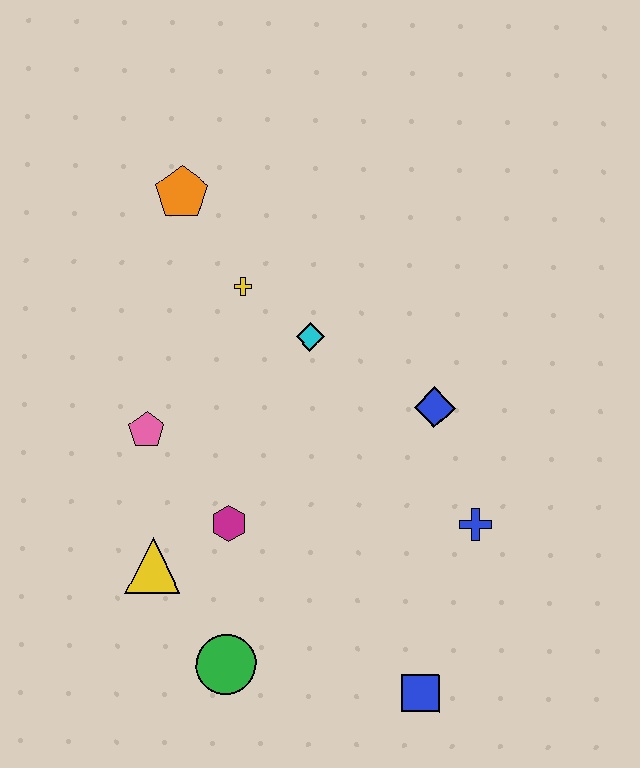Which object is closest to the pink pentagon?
The magenta hexagon is closest to the pink pentagon.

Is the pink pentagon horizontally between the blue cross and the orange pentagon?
No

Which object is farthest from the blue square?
The orange pentagon is farthest from the blue square.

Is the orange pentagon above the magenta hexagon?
Yes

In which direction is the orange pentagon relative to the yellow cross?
The orange pentagon is above the yellow cross.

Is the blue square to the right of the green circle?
Yes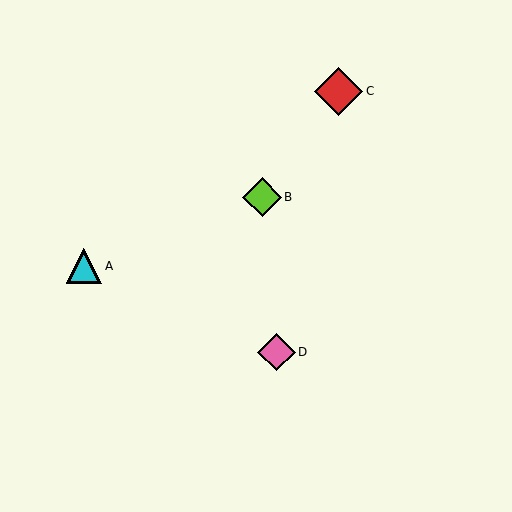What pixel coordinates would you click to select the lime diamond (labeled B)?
Click at (262, 197) to select the lime diamond B.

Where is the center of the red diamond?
The center of the red diamond is at (338, 91).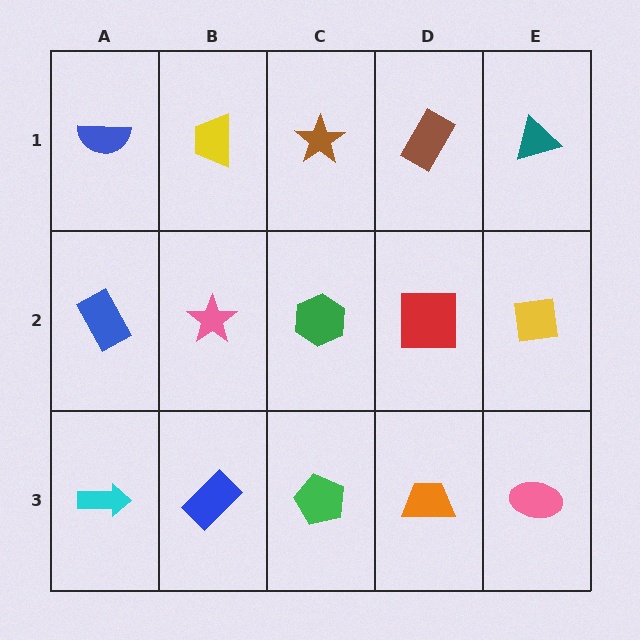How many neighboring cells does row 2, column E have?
3.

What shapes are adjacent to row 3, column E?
A yellow square (row 2, column E), an orange trapezoid (row 3, column D).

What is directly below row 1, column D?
A red square.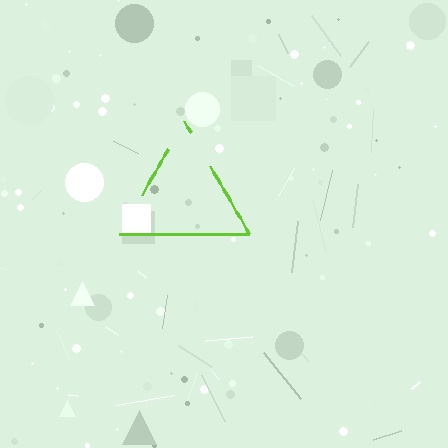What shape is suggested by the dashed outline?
The dashed outline suggests a triangle.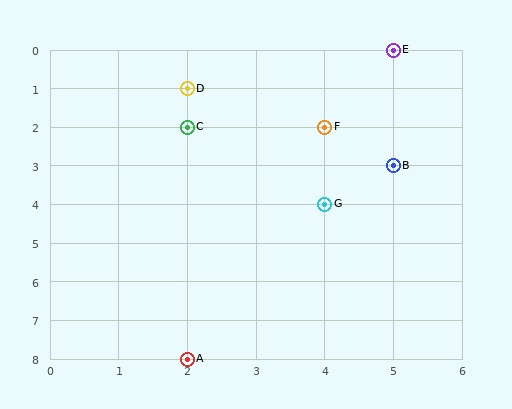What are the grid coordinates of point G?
Point G is at grid coordinates (4, 4).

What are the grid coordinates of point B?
Point B is at grid coordinates (5, 3).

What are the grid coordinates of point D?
Point D is at grid coordinates (2, 1).